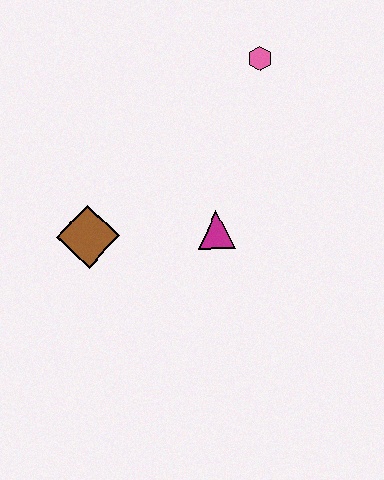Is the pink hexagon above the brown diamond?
Yes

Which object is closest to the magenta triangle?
The brown diamond is closest to the magenta triangle.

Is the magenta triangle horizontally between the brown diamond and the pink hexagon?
Yes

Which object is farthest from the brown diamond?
The pink hexagon is farthest from the brown diamond.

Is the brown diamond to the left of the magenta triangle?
Yes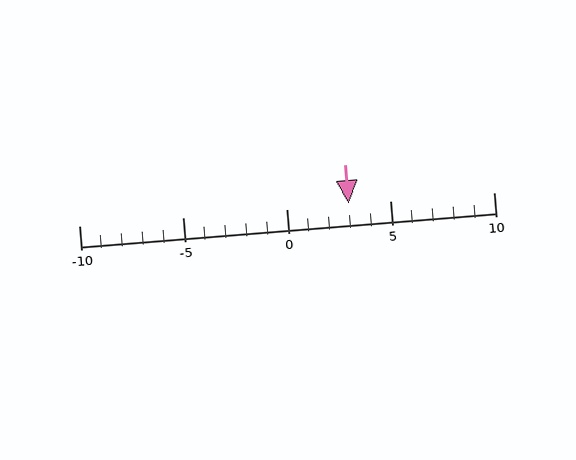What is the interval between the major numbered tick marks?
The major tick marks are spaced 5 units apart.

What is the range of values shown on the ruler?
The ruler shows values from -10 to 10.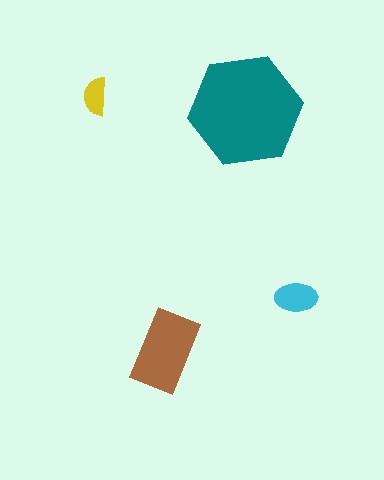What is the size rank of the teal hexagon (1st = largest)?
1st.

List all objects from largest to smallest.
The teal hexagon, the brown rectangle, the cyan ellipse, the yellow semicircle.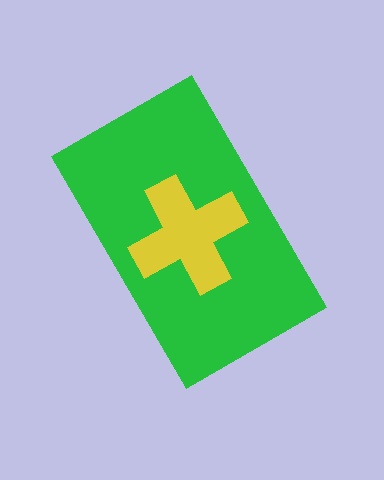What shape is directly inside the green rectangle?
The yellow cross.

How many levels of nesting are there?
2.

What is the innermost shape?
The yellow cross.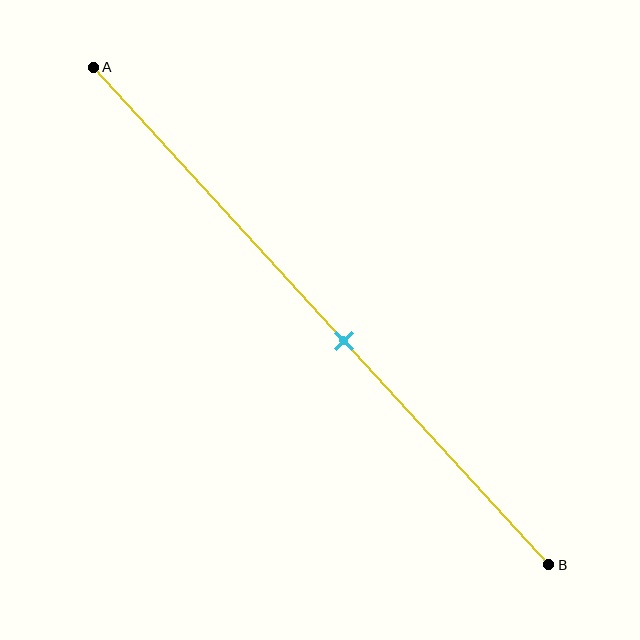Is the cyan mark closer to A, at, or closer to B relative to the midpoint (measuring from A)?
The cyan mark is closer to point B than the midpoint of segment AB.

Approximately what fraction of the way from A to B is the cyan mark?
The cyan mark is approximately 55% of the way from A to B.